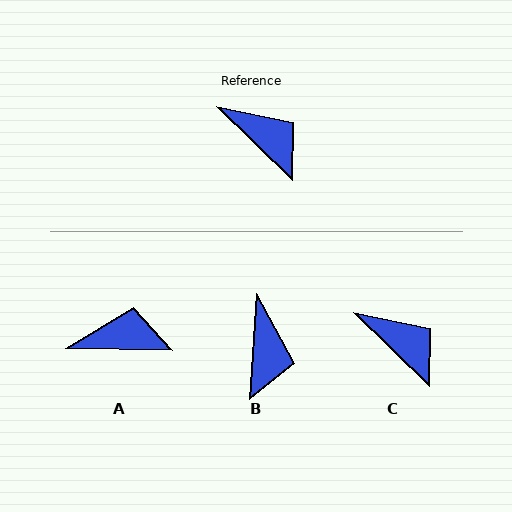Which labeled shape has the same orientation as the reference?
C.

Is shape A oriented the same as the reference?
No, it is off by about 43 degrees.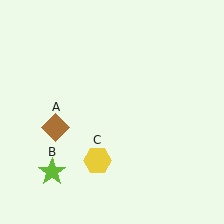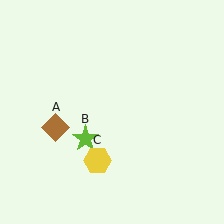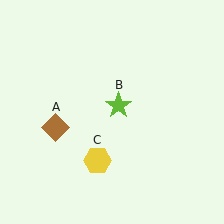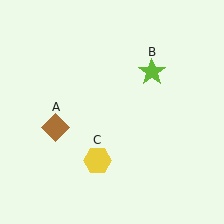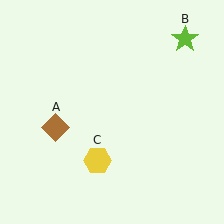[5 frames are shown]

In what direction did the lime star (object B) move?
The lime star (object B) moved up and to the right.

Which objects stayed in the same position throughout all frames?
Brown diamond (object A) and yellow hexagon (object C) remained stationary.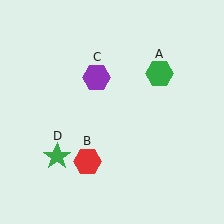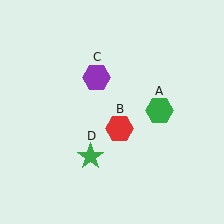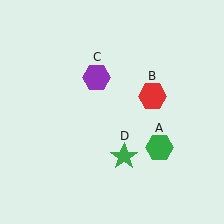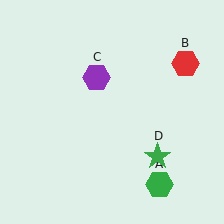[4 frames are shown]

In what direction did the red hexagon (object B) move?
The red hexagon (object B) moved up and to the right.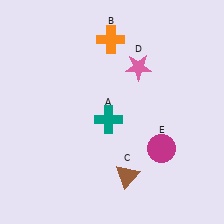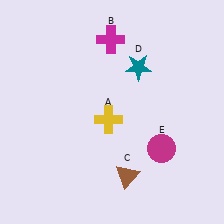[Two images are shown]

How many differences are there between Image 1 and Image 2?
There are 3 differences between the two images.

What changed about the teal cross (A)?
In Image 1, A is teal. In Image 2, it changed to yellow.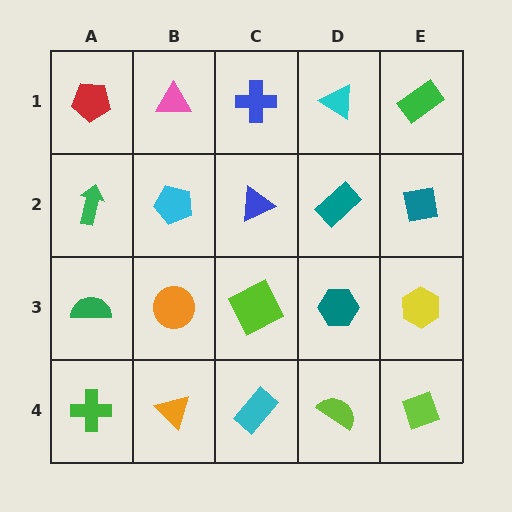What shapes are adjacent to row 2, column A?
A red pentagon (row 1, column A), a green semicircle (row 3, column A), a cyan pentagon (row 2, column B).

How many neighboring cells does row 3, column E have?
3.